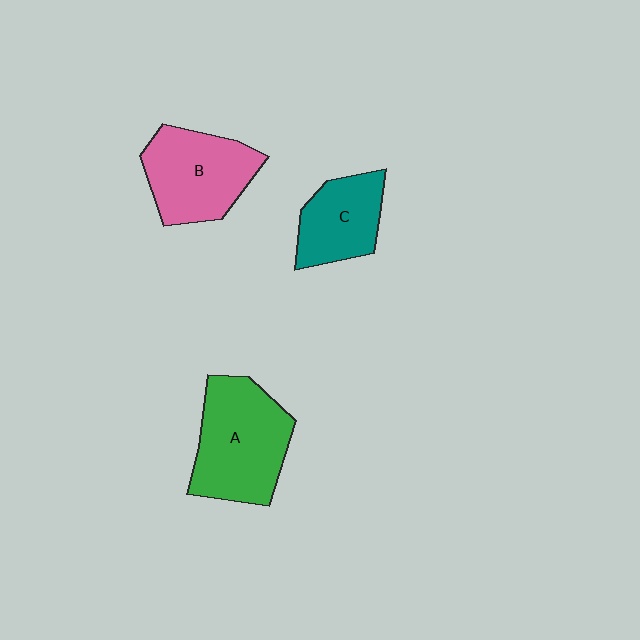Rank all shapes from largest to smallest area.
From largest to smallest: A (green), B (pink), C (teal).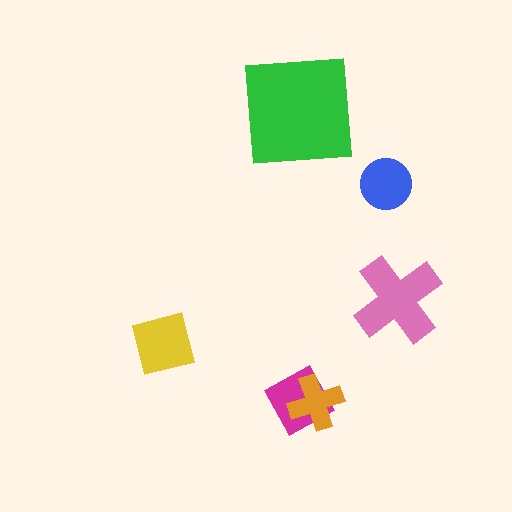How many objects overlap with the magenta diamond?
1 object overlaps with the magenta diamond.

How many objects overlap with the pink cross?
0 objects overlap with the pink cross.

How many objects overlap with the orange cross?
1 object overlaps with the orange cross.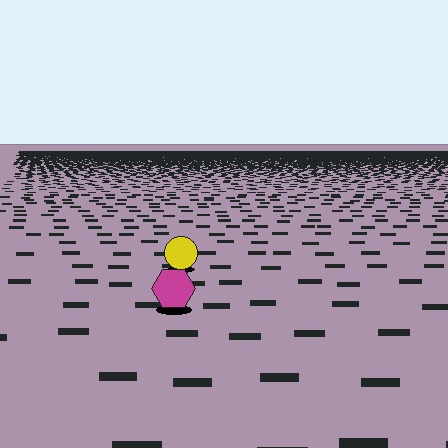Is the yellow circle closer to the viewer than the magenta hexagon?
No. The magenta hexagon is closer — you can tell from the texture gradient: the ground texture is coarser near it.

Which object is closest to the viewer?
The magenta hexagon is closest. The texture marks near it are larger and more spread out.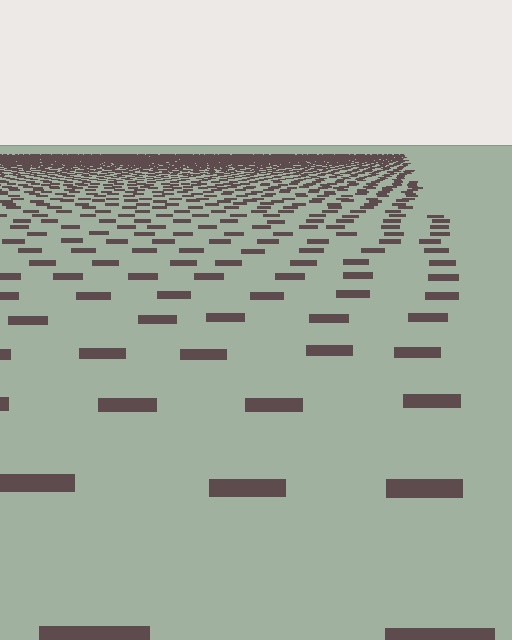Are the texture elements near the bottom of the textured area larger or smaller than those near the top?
Larger. Near the bottom, elements are closer to the viewer and appear at a bigger on-screen size.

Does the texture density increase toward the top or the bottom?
Density increases toward the top.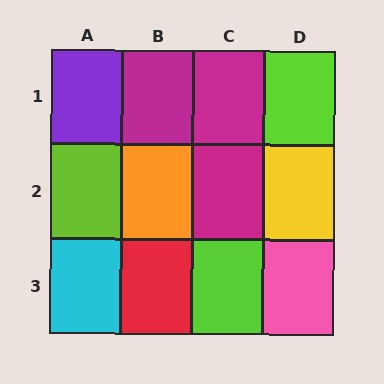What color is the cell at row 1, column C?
Magenta.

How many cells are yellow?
1 cell is yellow.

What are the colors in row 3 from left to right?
Cyan, red, lime, pink.